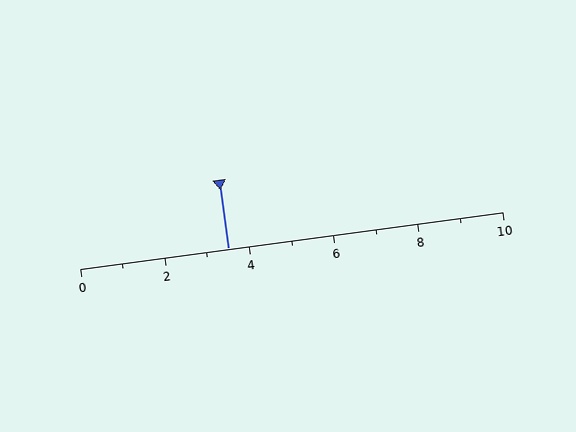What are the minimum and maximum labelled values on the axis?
The axis runs from 0 to 10.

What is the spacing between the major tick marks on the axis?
The major ticks are spaced 2 apart.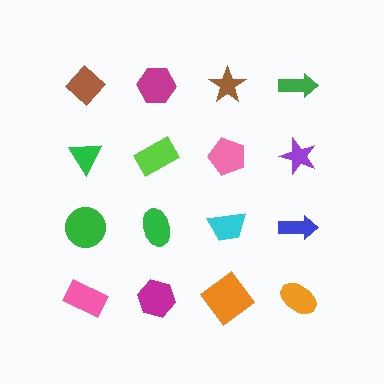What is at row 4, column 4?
An orange ellipse.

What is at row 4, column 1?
A pink rectangle.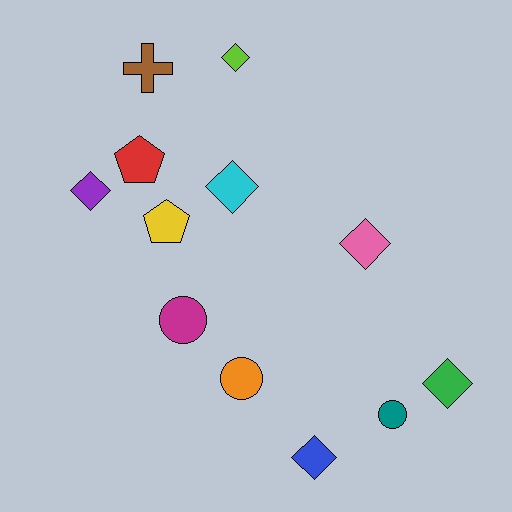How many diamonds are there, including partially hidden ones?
There are 6 diamonds.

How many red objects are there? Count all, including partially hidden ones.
There is 1 red object.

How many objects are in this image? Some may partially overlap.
There are 12 objects.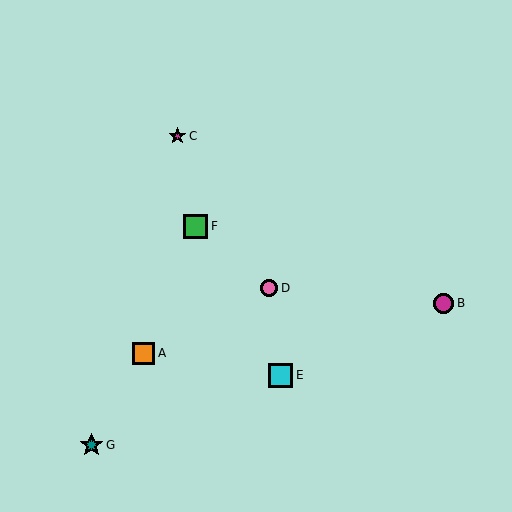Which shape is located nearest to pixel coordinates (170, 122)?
The magenta star (labeled C) at (177, 136) is nearest to that location.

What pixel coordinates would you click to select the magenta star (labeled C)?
Click at (177, 136) to select the magenta star C.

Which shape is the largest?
The cyan square (labeled E) is the largest.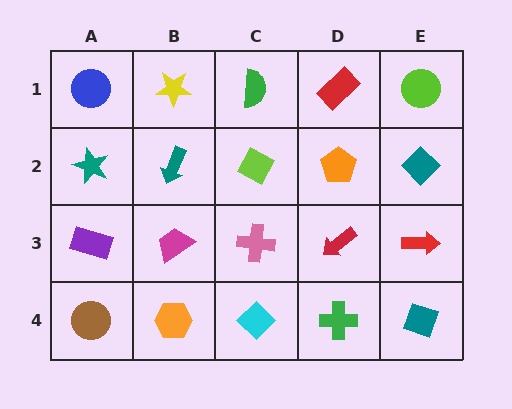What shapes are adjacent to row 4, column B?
A magenta trapezoid (row 3, column B), a brown circle (row 4, column A), a cyan diamond (row 4, column C).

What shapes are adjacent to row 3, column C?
A lime diamond (row 2, column C), a cyan diamond (row 4, column C), a magenta trapezoid (row 3, column B), a red arrow (row 3, column D).